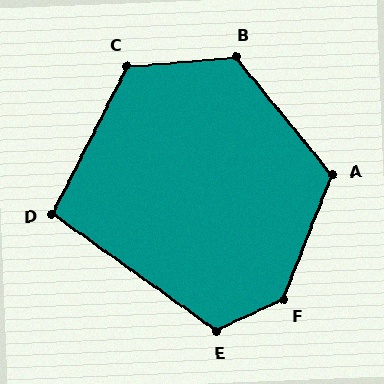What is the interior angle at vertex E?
Approximately 119 degrees (obtuse).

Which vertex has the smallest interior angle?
D, at approximately 99 degrees.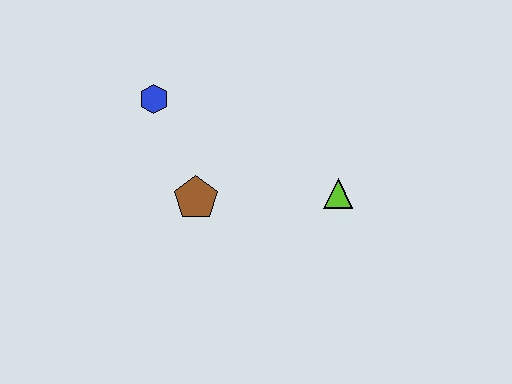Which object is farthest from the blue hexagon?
The lime triangle is farthest from the blue hexagon.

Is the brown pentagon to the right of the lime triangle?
No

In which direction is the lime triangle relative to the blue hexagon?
The lime triangle is to the right of the blue hexagon.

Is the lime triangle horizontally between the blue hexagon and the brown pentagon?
No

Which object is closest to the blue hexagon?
The brown pentagon is closest to the blue hexagon.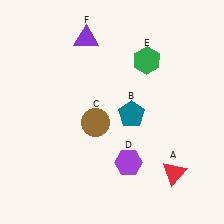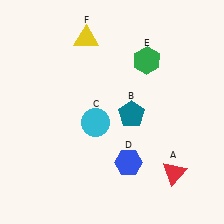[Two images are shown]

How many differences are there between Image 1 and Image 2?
There are 3 differences between the two images.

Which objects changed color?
C changed from brown to cyan. D changed from purple to blue. F changed from purple to yellow.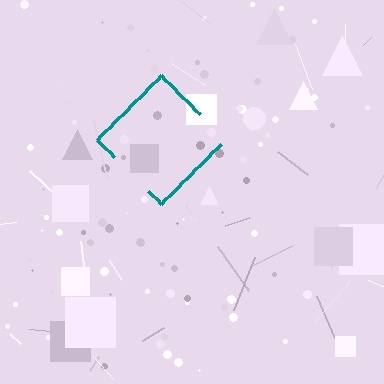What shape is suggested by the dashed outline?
The dashed outline suggests a diamond.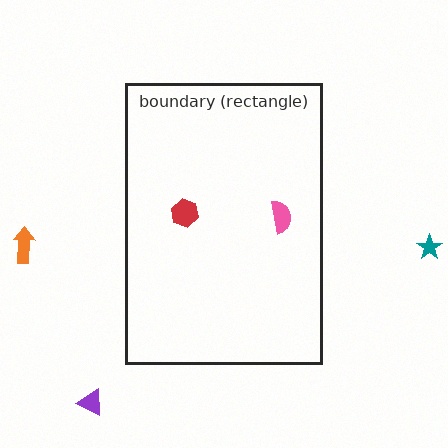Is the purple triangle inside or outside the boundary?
Outside.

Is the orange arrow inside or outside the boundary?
Outside.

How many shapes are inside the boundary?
2 inside, 3 outside.